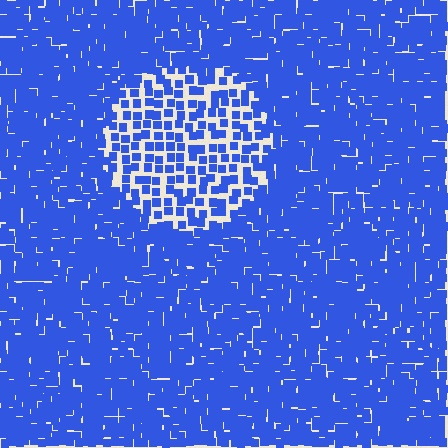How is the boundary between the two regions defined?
The boundary is defined by a change in element density (approximately 2.2x ratio). All elements are the same color, size, and shape.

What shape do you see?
I see a circle.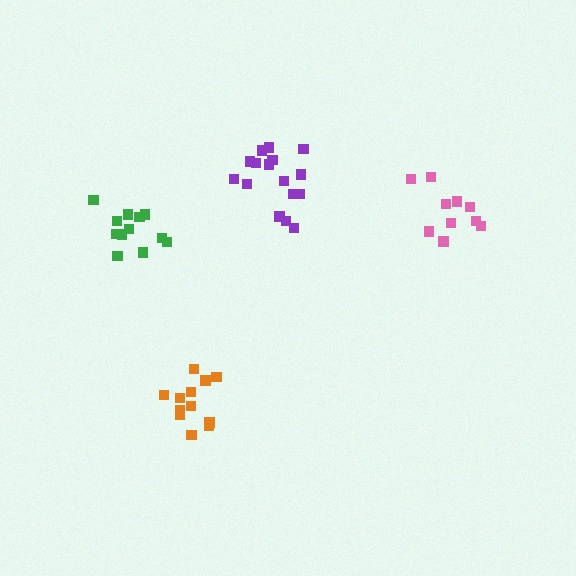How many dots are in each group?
Group 1: 16 dots, Group 2: 10 dots, Group 3: 12 dots, Group 4: 12 dots (50 total).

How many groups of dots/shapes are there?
There are 4 groups.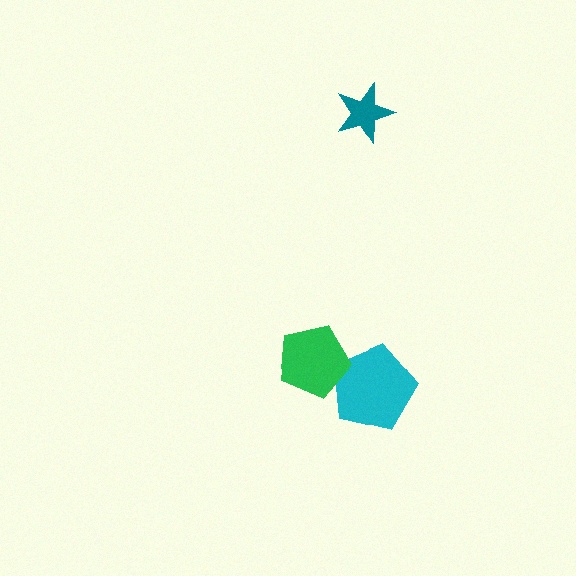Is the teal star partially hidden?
No, no other shape covers it.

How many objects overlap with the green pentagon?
1 object overlaps with the green pentagon.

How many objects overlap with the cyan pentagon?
1 object overlaps with the cyan pentagon.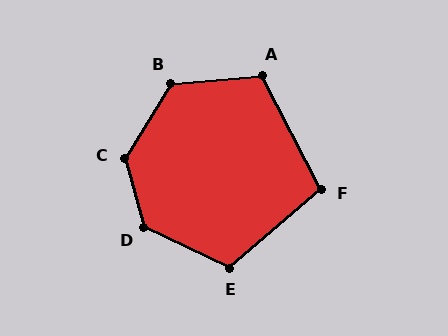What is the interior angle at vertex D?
Approximately 131 degrees (obtuse).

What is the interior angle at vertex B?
Approximately 127 degrees (obtuse).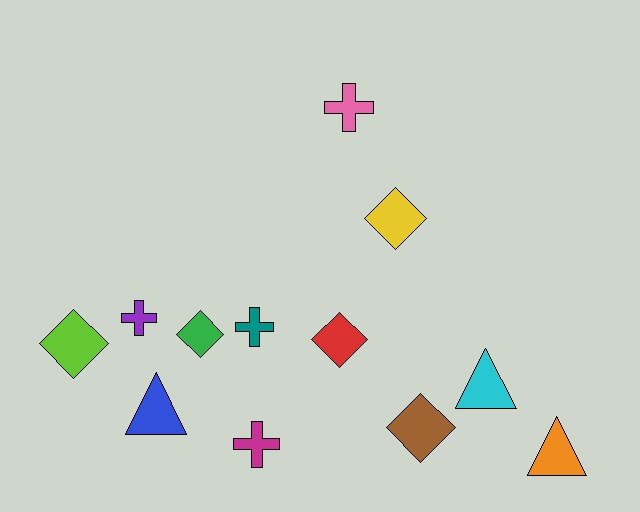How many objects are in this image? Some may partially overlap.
There are 12 objects.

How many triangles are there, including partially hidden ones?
There are 3 triangles.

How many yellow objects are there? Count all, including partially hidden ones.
There is 1 yellow object.